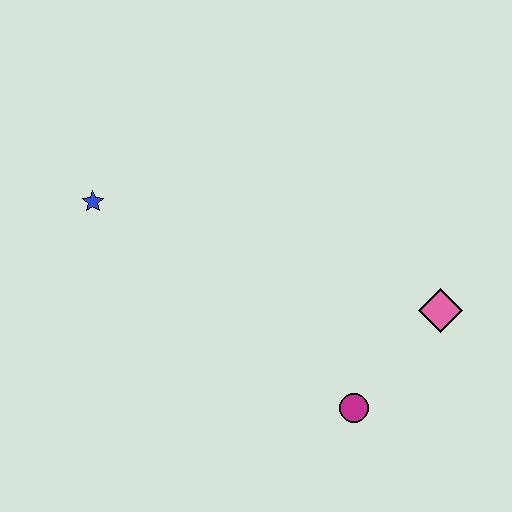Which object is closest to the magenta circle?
The pink diamond is closest to the magenta circle.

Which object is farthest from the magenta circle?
The blue star is farthest from the magenta circle.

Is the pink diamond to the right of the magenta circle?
Yes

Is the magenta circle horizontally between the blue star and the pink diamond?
Yes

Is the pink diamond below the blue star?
Yes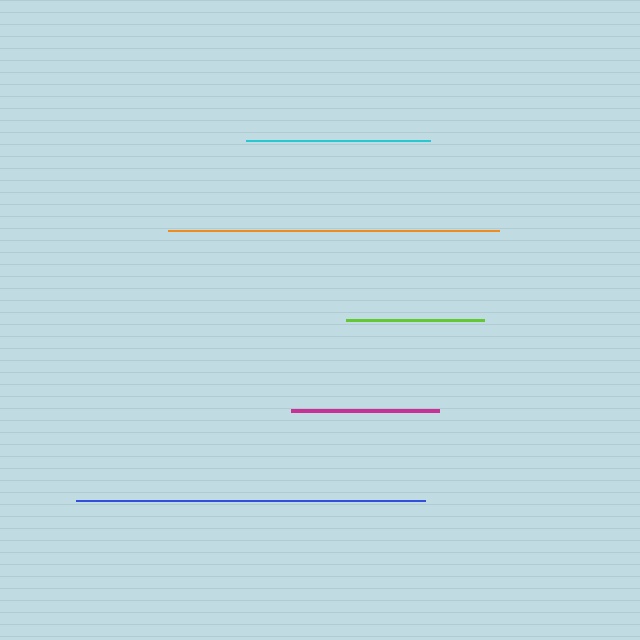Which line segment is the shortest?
The lime line is the shortest at approximately 138 pixels.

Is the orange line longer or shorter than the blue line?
The blue line is longer than the orange line.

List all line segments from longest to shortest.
From longest to shortest: blue, orange, cyan, magenta, lime.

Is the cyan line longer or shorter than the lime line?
The cyan line is longer than the lime line.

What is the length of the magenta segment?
The magenta segment is approximately 148 pixels long.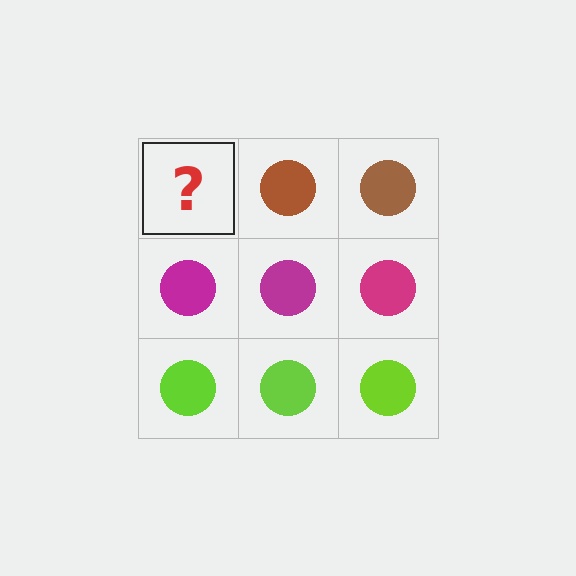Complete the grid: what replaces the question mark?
The question mark should be replaced with a brown circle.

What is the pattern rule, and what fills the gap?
The rule is that each row has a consistent color. The gap should be filled with a brown circle.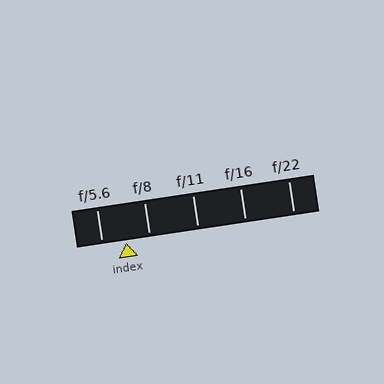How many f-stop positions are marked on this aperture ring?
There are 5 f-stop positions marked.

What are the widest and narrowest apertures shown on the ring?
The widest aperture shown is f/5.6 and the narrowest is f/22.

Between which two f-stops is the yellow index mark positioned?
The index mark is between f/5.6 and f/8.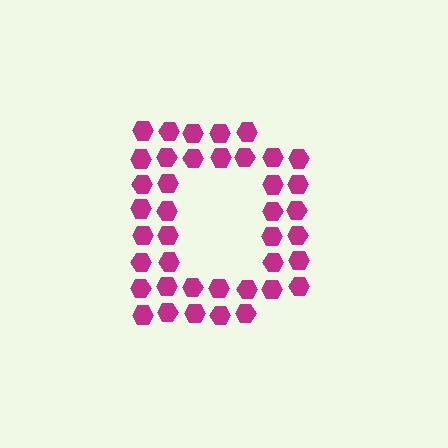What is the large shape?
The large shape is the letter D.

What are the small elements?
The small elements are hexagons.